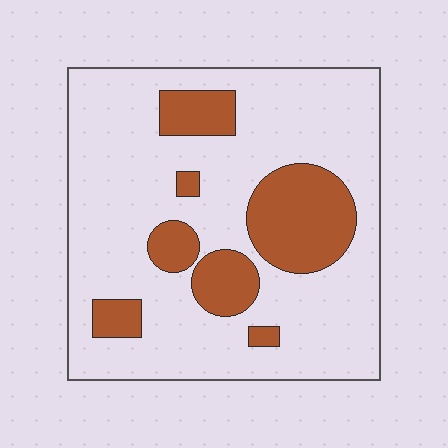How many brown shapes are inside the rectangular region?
7.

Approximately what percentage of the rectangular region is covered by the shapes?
Approximately 25%.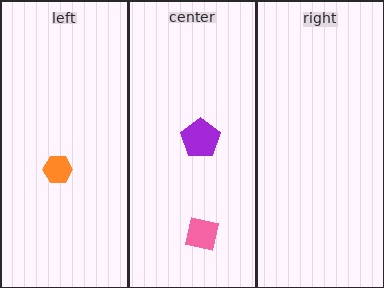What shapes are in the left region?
The orange hexagon.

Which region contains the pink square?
The center region.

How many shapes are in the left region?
1.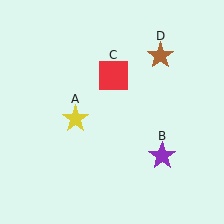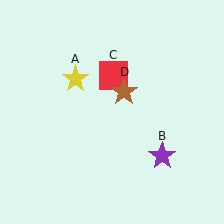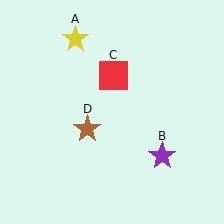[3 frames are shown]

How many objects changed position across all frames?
2 objects changed position: yellow star (object A), brown star (object D).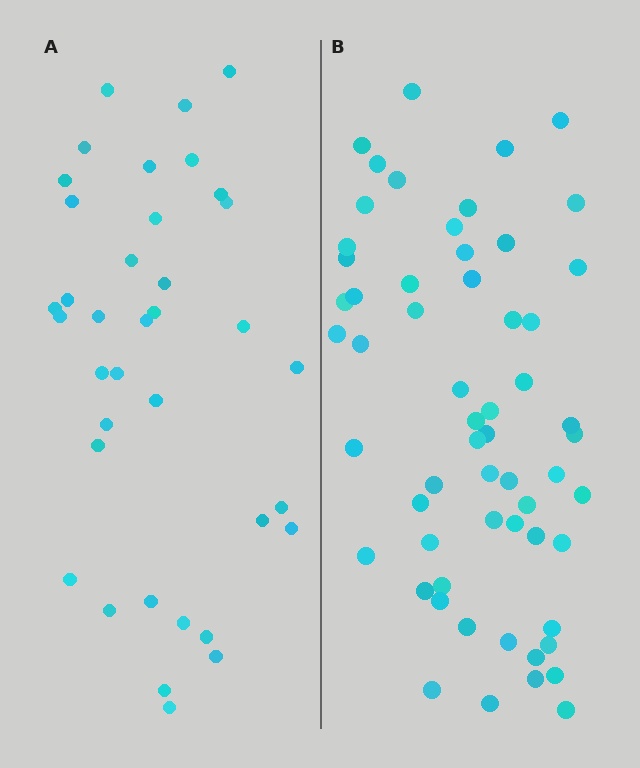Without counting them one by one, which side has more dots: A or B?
Region B (the right region) has more dots.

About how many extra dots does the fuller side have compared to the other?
Region B has approximately 20 more dots than region A.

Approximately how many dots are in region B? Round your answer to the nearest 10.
About 60 dots. (The exact count is 59, which rounds to 60.)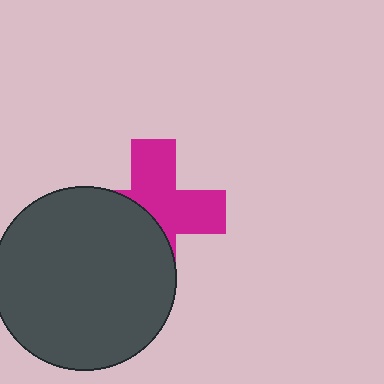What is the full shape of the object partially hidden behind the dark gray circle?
The partially hidden object is a magenta cross.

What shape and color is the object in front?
The object in front is a dark gray circle.